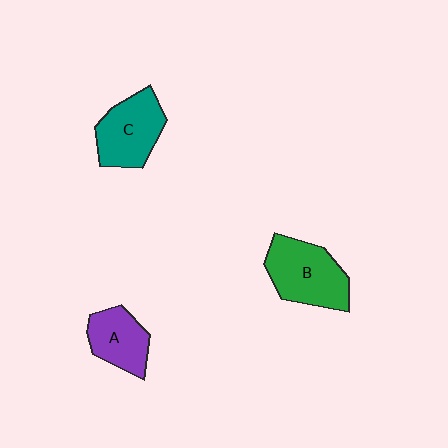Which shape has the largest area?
Shape B (green).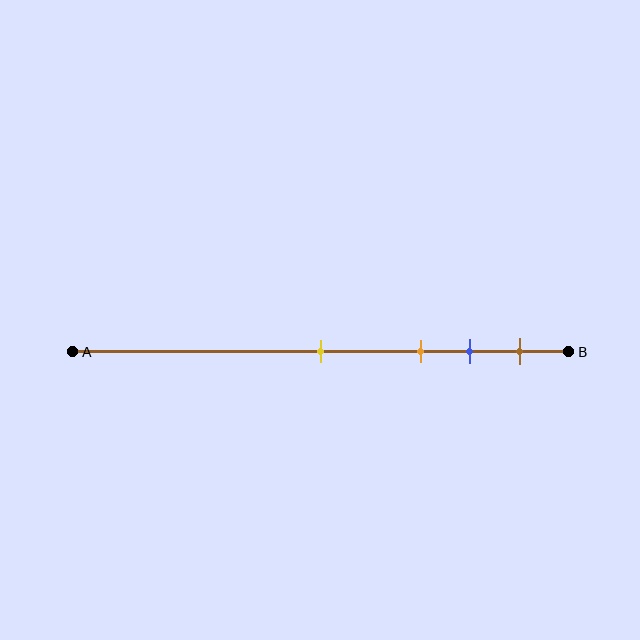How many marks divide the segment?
There are 4 marks dividing the segment.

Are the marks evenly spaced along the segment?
No, the marks are not evenly spaced.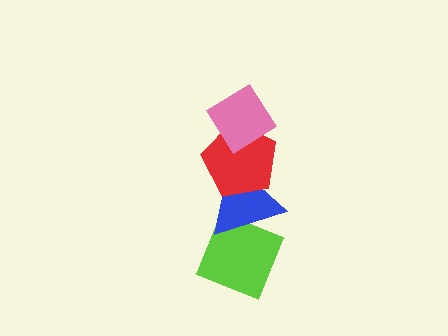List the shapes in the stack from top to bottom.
From top to bottom: the pink diamond, the red pentagon, the blue triangle, the lime diamond.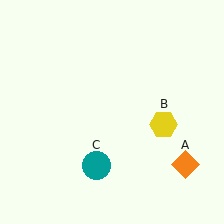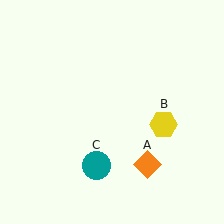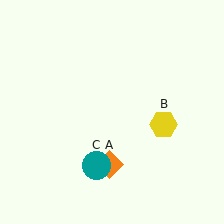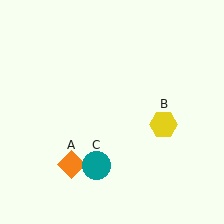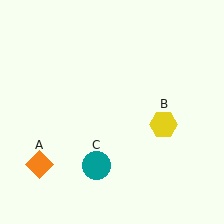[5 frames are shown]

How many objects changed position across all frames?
1 object changed position: orange diamond (object A).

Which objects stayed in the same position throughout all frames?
Yellow hexagon (object B) and teal circle (object C) remained stationary.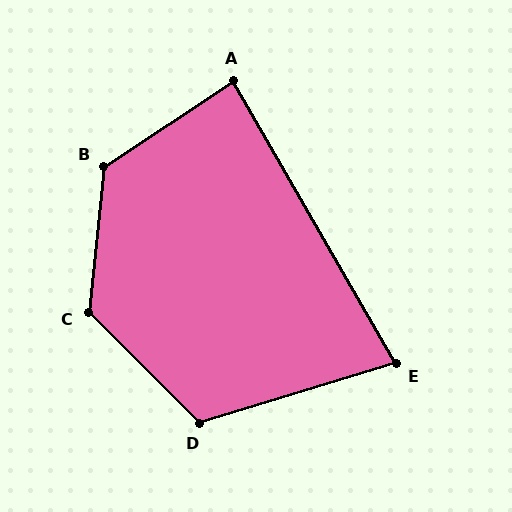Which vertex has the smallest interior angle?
E, at approximately 77 degrees.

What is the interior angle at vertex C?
Approximately 129 degrees (obtuse).